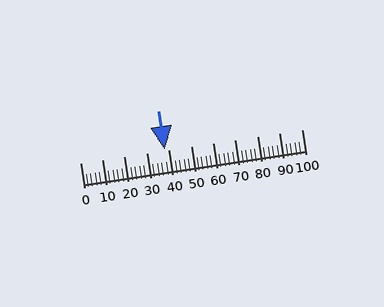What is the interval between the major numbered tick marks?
The major tick marks are spaced 10 units apart.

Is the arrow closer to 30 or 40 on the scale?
The arrow is closer to 40.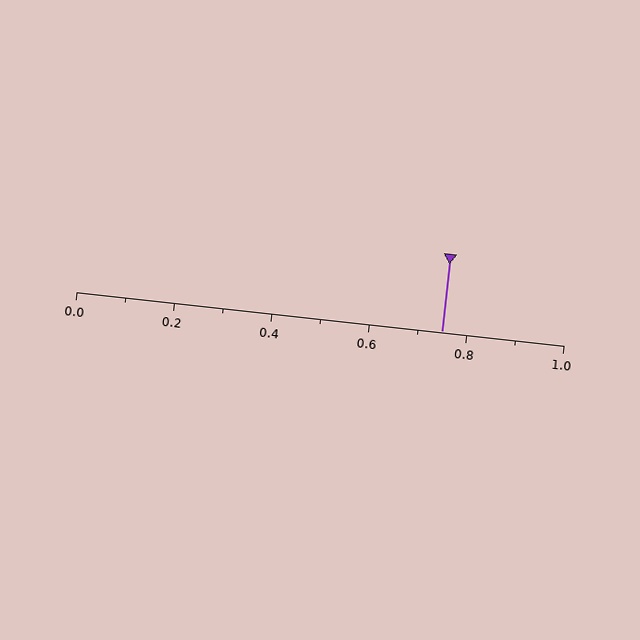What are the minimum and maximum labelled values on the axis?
The axis runs from 0.0 to 1.0.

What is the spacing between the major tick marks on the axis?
The major ticks are spaced 0.2 apart.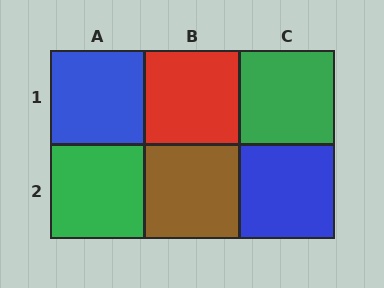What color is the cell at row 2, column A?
Green.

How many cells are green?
2 cells are green.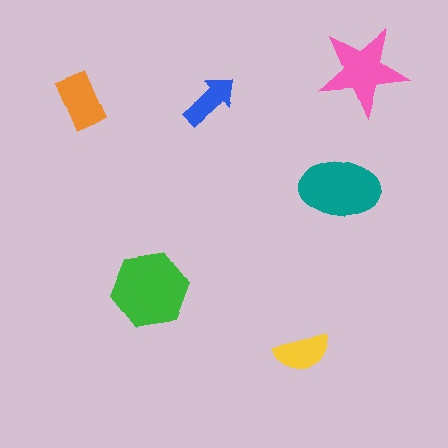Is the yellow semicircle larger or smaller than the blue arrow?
Larger.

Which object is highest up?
The pink star is topmost.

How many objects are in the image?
There are 6 objects in the image.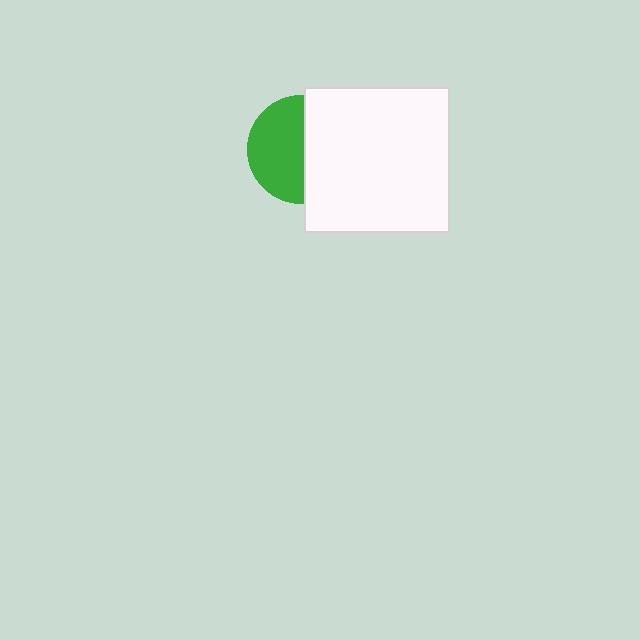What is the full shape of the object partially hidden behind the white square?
The partially hidden object is a green circle.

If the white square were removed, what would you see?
You would see the complete green circle.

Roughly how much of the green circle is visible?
About half of it is visible (roughly 52%).